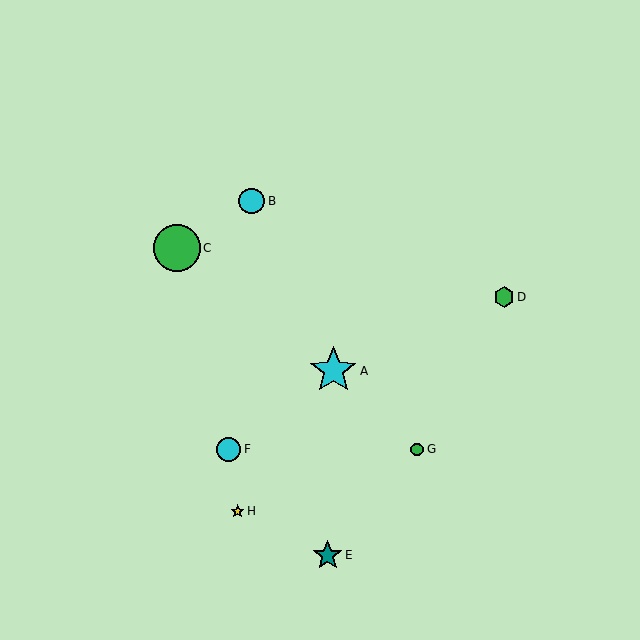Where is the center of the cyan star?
The center of the cyan star is at (333, 371).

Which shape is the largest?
The cyan star (labeled A) is the largest.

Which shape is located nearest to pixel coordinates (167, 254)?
The green circle (labeled C) at (177, 248) is nearest to that location.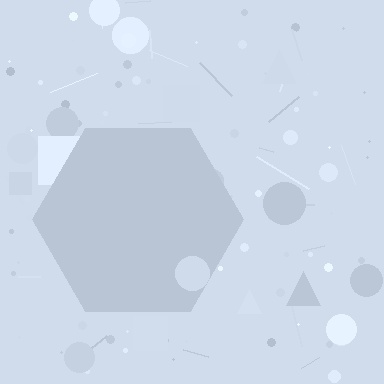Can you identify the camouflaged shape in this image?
The camouflaged shape is a hexagon.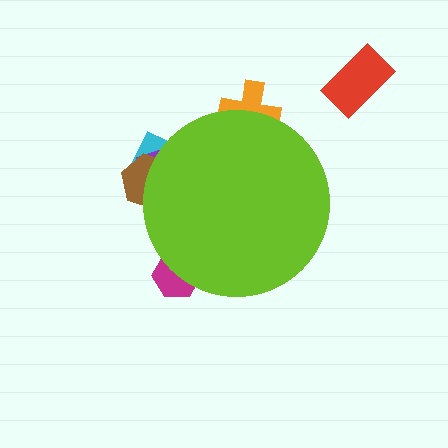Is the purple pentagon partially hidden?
Yes, the purple pentagon is partially hidden behind the lime circle.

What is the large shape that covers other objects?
A lime circle.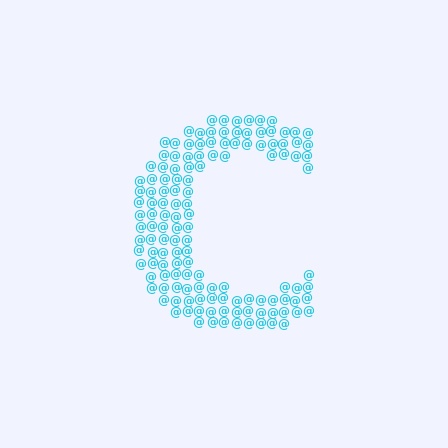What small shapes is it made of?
It is made of small at signs.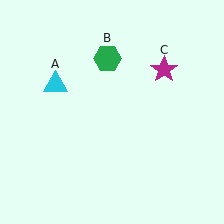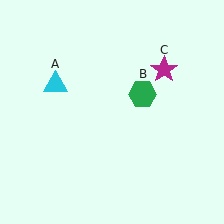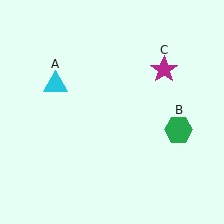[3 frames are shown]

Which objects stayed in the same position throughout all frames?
Cyan triangle (object A) and magenta star (object C) remained stationary.